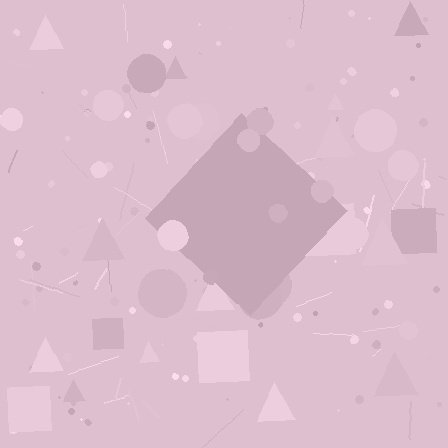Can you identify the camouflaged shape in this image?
The camouflaged shape is a diamond.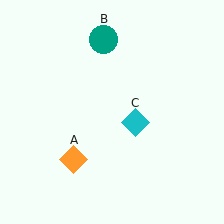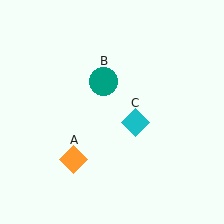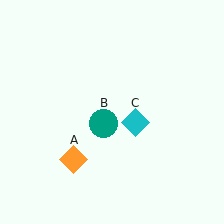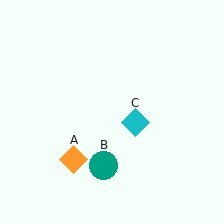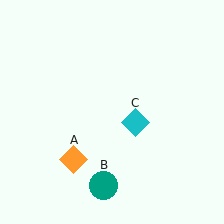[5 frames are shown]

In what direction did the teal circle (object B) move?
The teal circle (object B) moved down.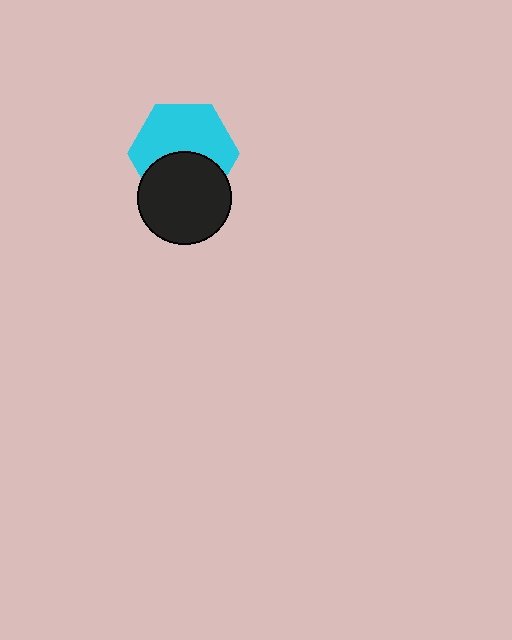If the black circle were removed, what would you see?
You would see the complete cyan hexagon.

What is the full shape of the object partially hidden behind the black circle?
The partially hidden object is a cyan hexagon.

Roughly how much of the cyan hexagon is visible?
About half of it is visible (roughly 59%).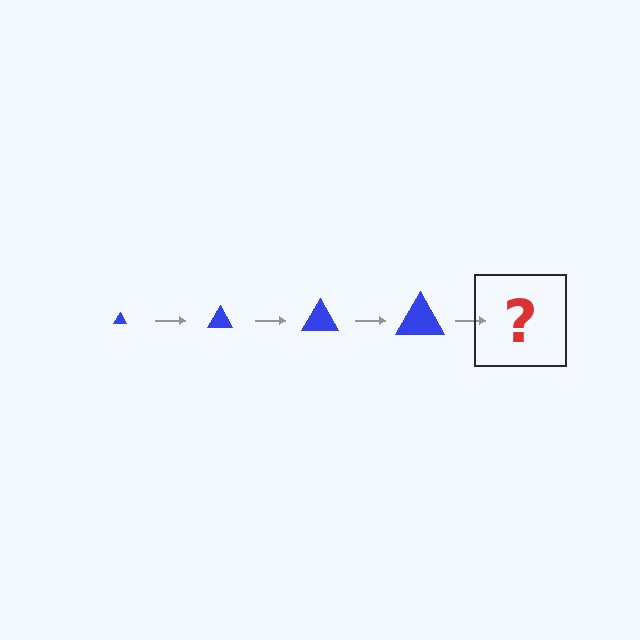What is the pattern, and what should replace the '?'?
The pattern is that the triangle gets progressively larger each step. The '?' should be a blue triangle, larger than the previous one.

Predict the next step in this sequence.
The next step is a blue triangle, larger than the previous one.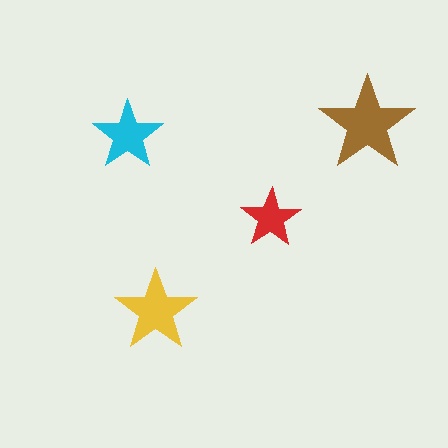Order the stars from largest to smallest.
the brown one, the yellow one, the cyan one, the red one.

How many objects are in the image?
There are 4 objects in the image.